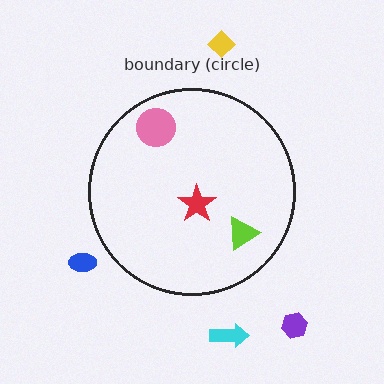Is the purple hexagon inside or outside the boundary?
Outside.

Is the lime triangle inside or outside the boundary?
Inside.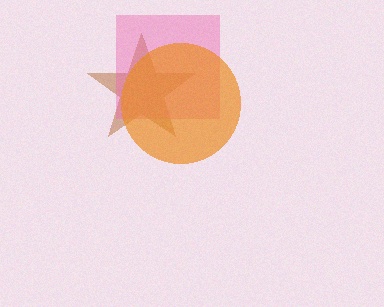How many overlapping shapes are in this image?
There are 3 overlapping shapes in the image.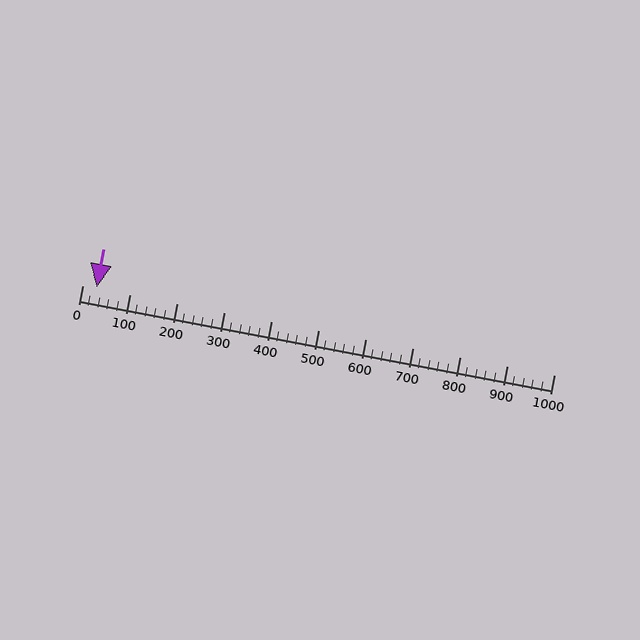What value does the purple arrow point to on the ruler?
The purple arrow points to approximately 29.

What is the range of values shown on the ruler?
The ruler shows values from 0 to 1000.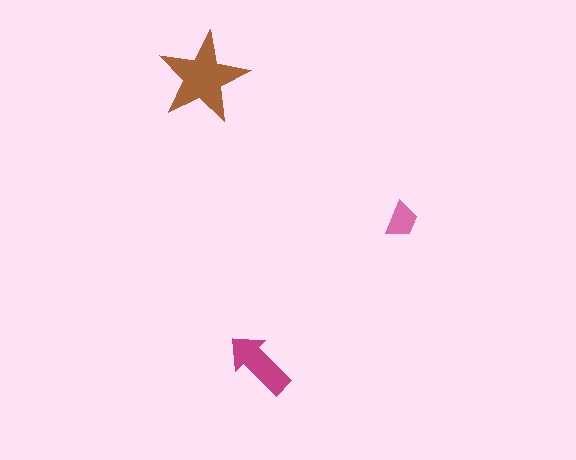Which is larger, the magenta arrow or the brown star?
The brown star.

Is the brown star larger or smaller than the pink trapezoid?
Larger.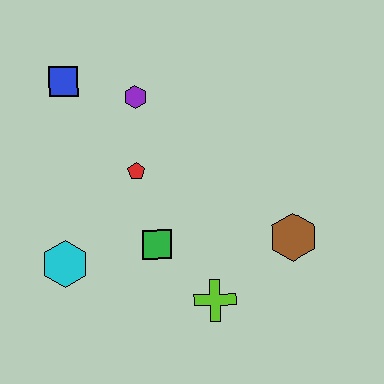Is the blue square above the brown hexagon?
Yes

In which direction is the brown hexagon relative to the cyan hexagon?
The brown hexagon is to the right of the cyan hexagon.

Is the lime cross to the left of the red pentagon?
No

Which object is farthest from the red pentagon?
The brown hexagon is farthest from the red pentagon.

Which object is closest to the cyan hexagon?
The green square is closest to the cyan hexagon.